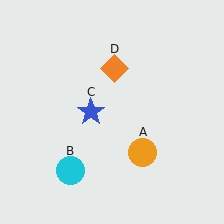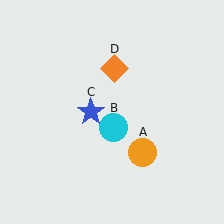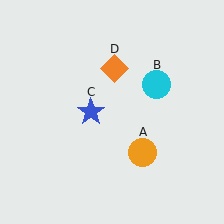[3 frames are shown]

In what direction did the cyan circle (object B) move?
The cyan circle (object B) moved up and to the right.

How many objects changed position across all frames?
1 object changed position: cyan circle (object B).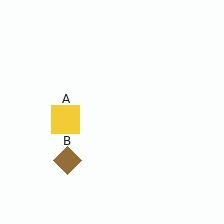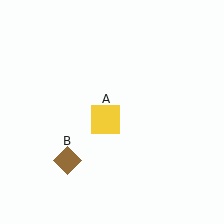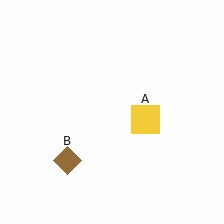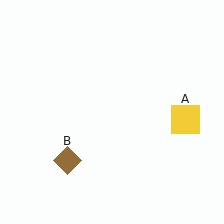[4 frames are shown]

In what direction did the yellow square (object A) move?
The yellow square (object A) moved right.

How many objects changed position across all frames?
1 object changed position: yellow square (object A).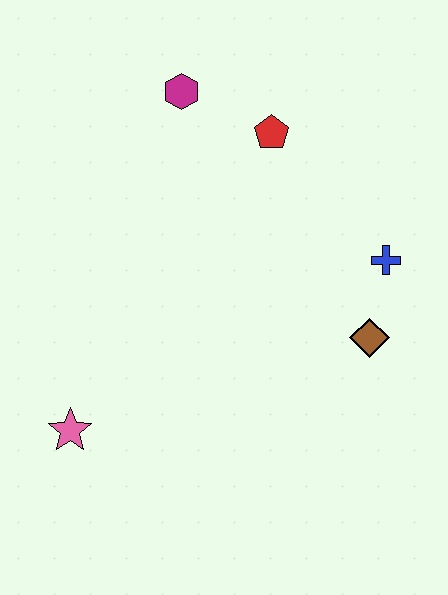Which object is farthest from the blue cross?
The pink star is farthest from the blue cross.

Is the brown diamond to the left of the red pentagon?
No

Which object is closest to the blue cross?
The brown diamond is closest to the blue cross.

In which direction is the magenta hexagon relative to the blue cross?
The magenta hexagon is to the left of the blue cross.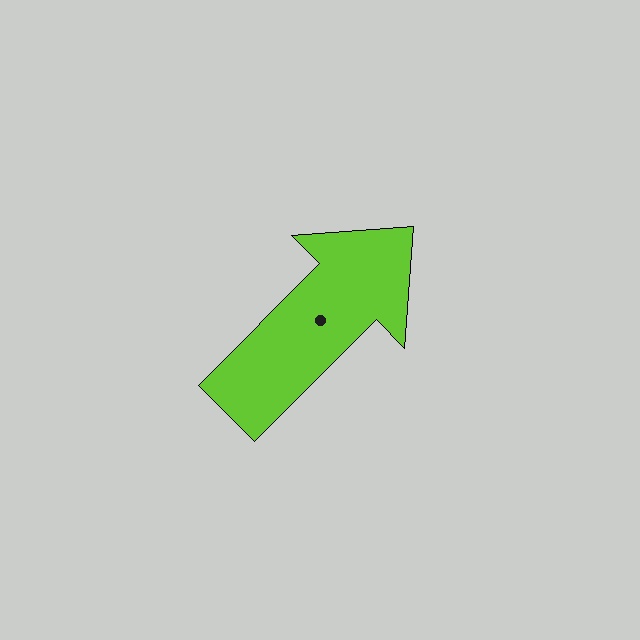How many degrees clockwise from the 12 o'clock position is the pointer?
Approximately 45 degrees.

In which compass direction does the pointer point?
Northeast.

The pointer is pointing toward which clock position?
Roughly 1 o'clock.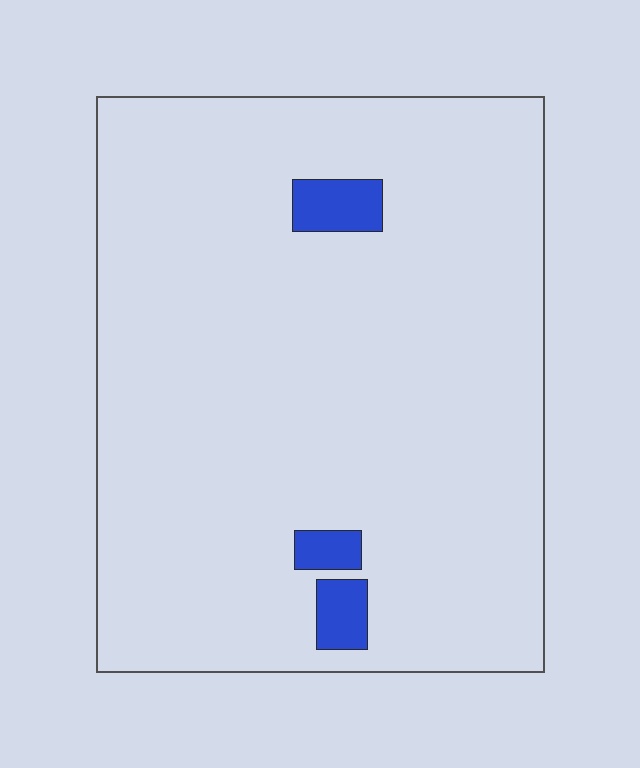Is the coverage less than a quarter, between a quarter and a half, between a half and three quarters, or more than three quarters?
Less than a quarter.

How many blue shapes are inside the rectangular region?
3.